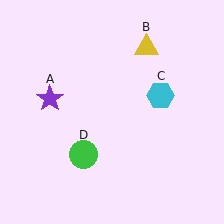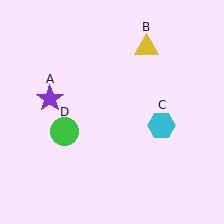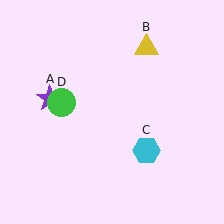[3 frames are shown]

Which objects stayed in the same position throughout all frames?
Purple star (object A) and yellow triangle (object B) remained stationary.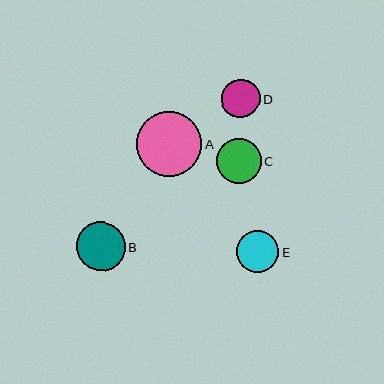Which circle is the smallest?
Circle D is the smallest with a size of approximately 39 pixels.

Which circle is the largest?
Circle A is the largest with a size of approximately 65 pixels.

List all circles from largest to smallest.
From largest to smallest: A, B, C, E, D.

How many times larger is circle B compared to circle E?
Circle B is approximately 1.2 times the size of circle E.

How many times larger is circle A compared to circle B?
Circle A is approximately 1.3 times the size of circle B.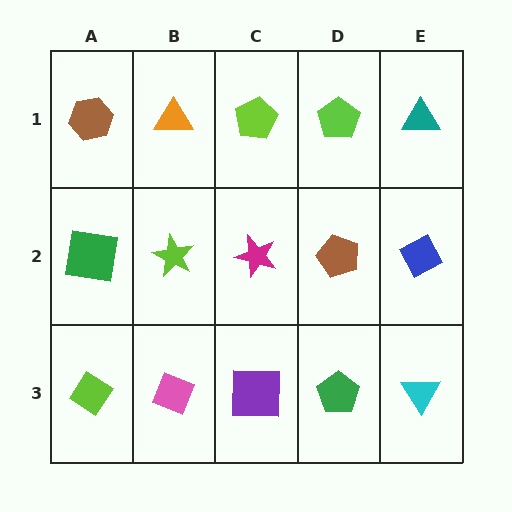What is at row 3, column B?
A pink diamond.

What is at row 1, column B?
An orange triangle.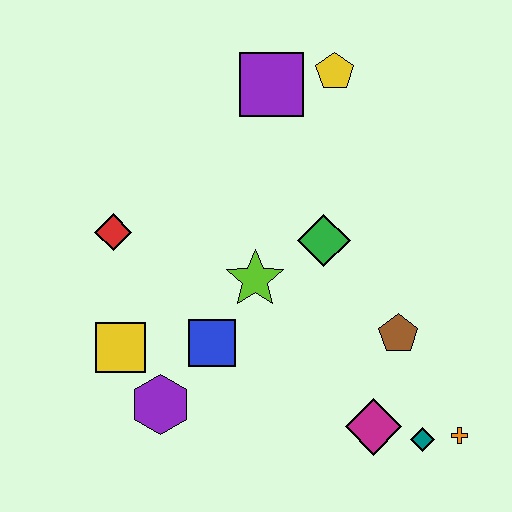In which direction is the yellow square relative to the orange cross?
The yellow square is to the left of the orange cross.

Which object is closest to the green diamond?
The lime star is closest to the green diamond.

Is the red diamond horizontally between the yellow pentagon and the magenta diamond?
No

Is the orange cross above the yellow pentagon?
No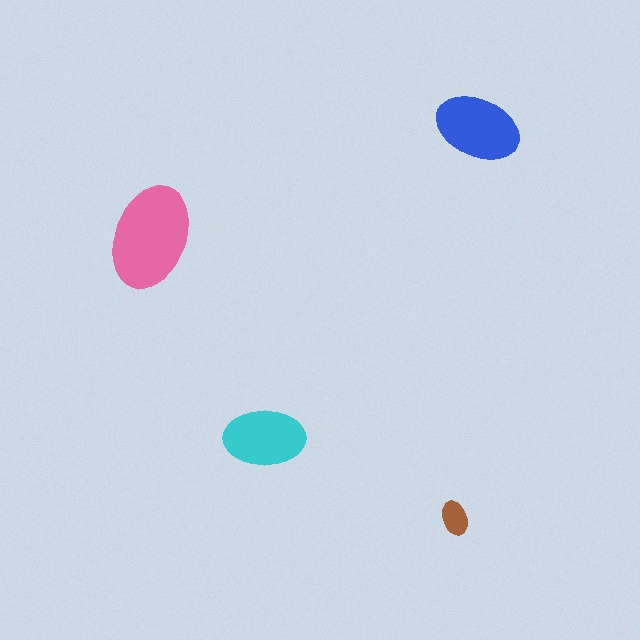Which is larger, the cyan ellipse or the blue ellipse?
The blue one.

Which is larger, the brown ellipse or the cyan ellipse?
The cyan one.